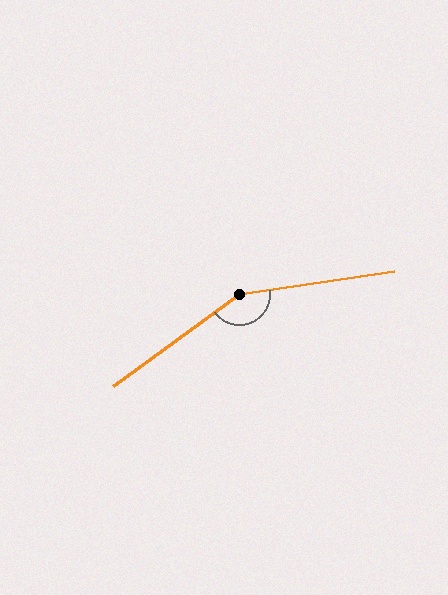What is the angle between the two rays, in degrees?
Approximately 152 degrees.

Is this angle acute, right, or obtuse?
It is obtuse.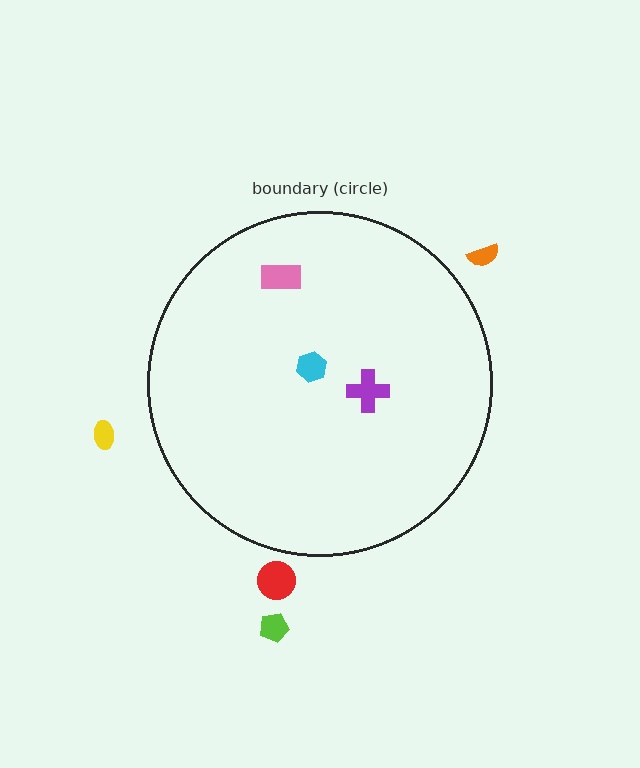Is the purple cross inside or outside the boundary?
Inside.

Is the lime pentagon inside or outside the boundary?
Outside.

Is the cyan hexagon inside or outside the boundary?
Inside.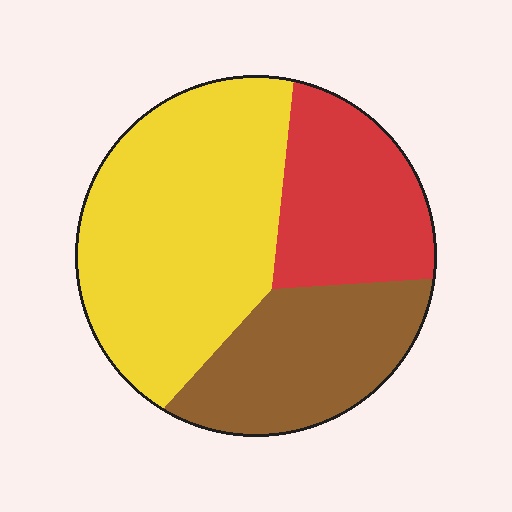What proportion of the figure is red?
Red takes up about one quarter (1/4) of the figure.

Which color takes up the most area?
Yellow, at roughly 50%.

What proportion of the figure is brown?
Brown takes up about one quarter (1/4) of the figure.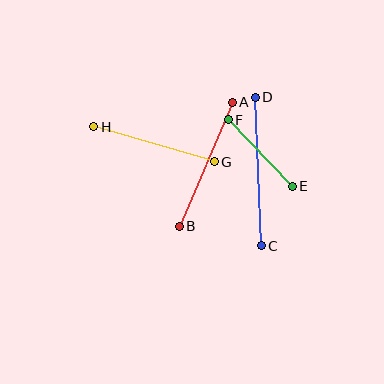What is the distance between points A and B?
The distance is approximately 135 pixels.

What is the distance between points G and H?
The distance is approximately 126 pixels.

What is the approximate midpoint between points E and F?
The midpoint is at approximately (260, 153) pixels.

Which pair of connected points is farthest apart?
Points C and D are farthest apart.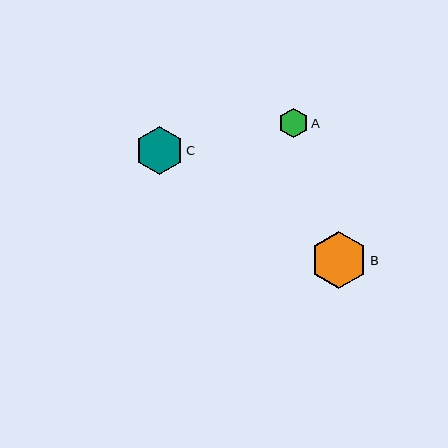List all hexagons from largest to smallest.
From largest to smallest: B, C, A.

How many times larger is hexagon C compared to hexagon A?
Hexagon C is approximately 1.6 times the size of hexagon A.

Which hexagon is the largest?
Hexagon B is the largest with a size of approximately 57 pixels.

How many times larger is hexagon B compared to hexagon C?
Hexagon B is approximately 1.2 times the size of hexagon C.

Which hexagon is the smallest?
Hexagon A is the smallest with a size of approximately 29 pixels.